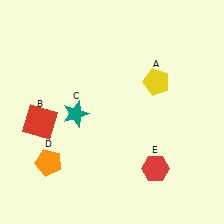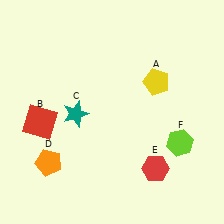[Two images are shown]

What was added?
A lime hexagon (F) was added in Image 2.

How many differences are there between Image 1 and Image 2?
There is 1 difference between the two images.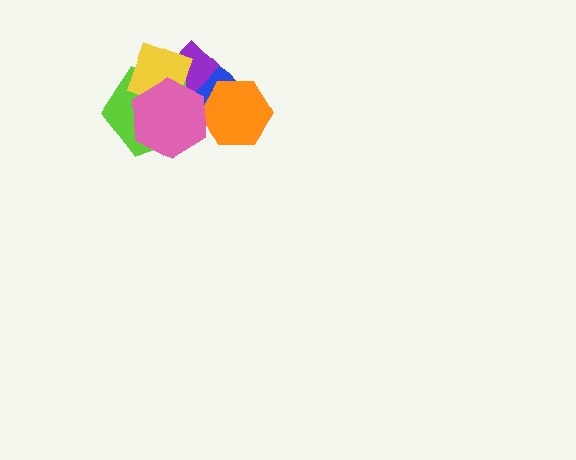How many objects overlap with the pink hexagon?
5 objects overlap with the pink hexagon.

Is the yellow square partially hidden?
Yes, it is partially covered by another shape.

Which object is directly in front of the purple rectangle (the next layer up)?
The lime pentagon is directly in front of the purple rectangle.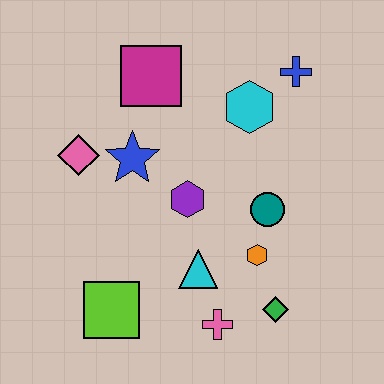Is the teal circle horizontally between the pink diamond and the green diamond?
Yes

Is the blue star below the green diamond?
No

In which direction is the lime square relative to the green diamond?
The lime square is to the left of the green diamond.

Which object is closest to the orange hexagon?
The teal circle is closest to the orange hexagon.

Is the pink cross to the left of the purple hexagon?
No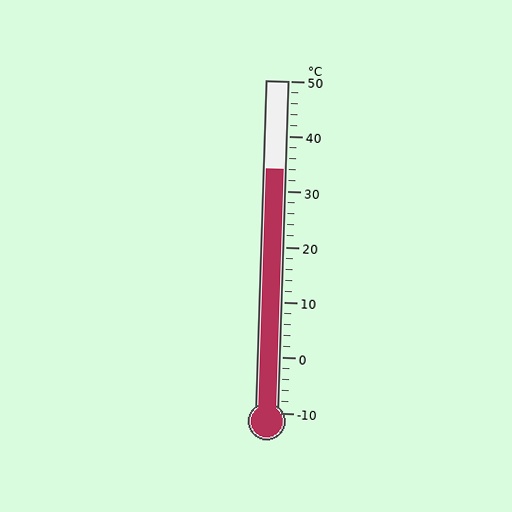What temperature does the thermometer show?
The thermometer shows approximately 34°C.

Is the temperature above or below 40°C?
The temperature is below 40°C.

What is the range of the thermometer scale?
The thermometer scale ranges from -10°C to 50°C.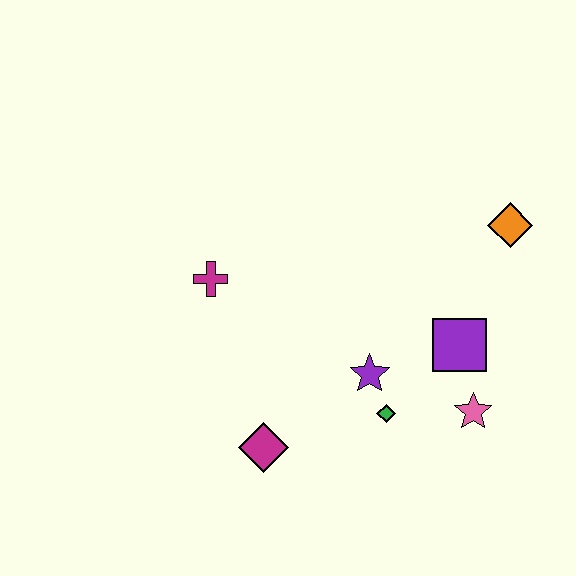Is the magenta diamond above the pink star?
No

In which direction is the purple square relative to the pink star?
The purple square is above the pink star.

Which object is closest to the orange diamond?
The purple square is closest to the orange diamond.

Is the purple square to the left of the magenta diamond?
No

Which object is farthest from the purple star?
The orange diamond is farthest from the purple star.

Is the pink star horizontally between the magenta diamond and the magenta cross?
No